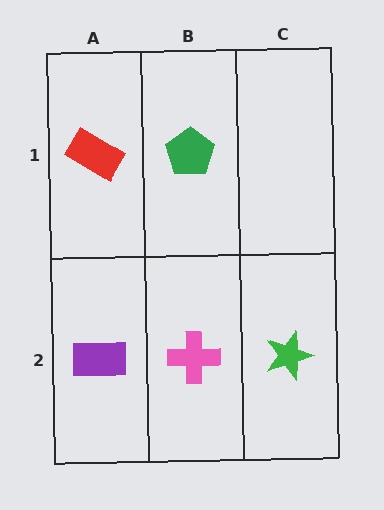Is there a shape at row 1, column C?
No, that cell is empty.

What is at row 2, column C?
A green star.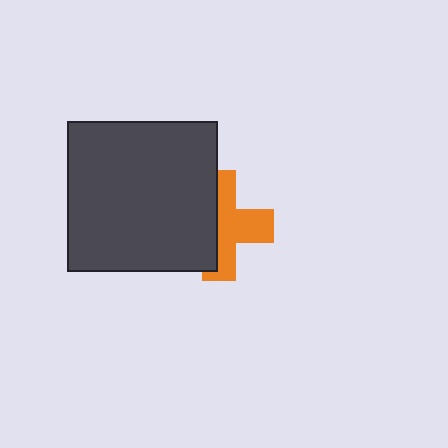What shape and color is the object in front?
The object in front is a dark gray square.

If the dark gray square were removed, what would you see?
You would see the complete orange cross.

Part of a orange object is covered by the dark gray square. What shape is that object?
It is a cross.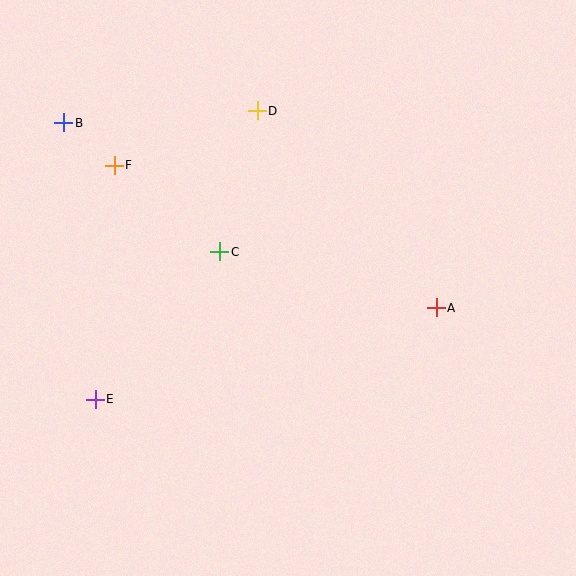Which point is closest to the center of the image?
Point C at (220, 252) is closest to the center.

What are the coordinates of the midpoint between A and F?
The midpoint between A and F is at (275, 237).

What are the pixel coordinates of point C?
Point C is at (220, 252).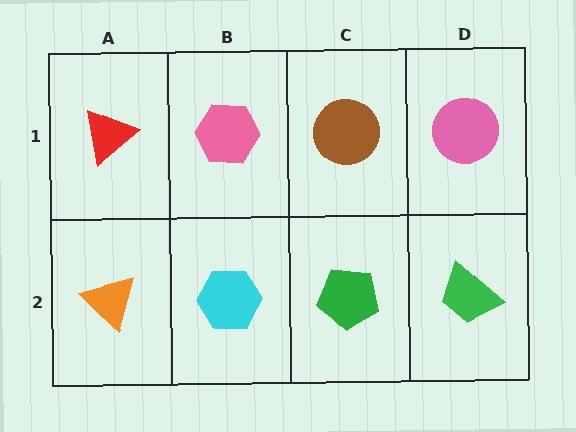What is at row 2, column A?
An orange triangle.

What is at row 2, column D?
A green trapezoid.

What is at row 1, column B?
A pink hexagon.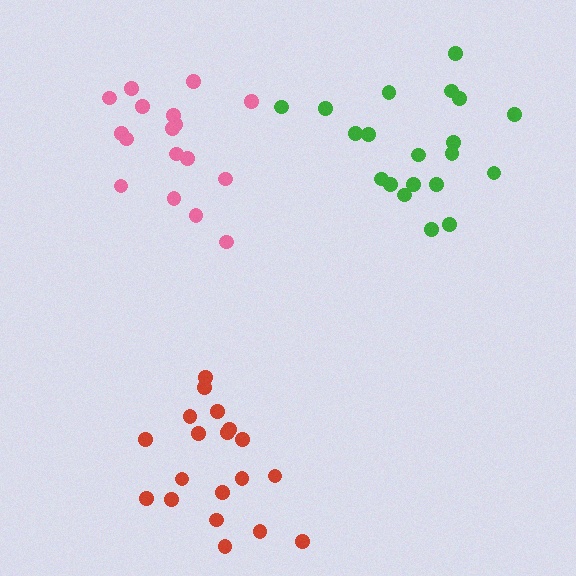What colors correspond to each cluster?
The clusters are colored: red, green, pink.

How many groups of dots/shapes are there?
There are 3 groups.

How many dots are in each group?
Group 1: 19 dots, Group 2: 20 dots, Group 3: 17 dots (56 total).